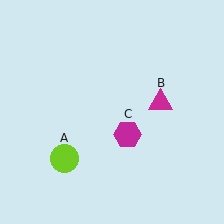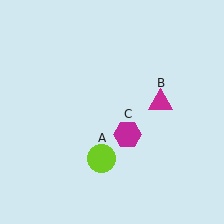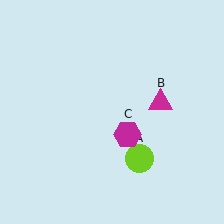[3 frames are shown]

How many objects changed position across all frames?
1 object changed position: lime circle (object A).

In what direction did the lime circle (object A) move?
The lime circle (object A) moved right.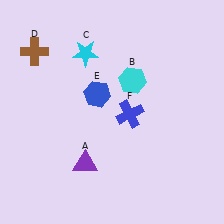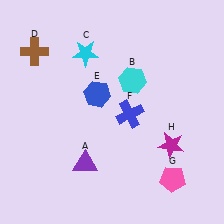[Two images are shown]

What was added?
A pink pentagon (G), a magenta star (H) were added in Image 2.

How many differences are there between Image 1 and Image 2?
There are 2 differences between the two images.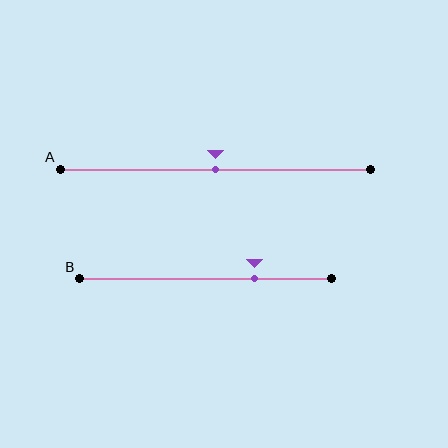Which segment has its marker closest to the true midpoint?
Segment A has its marker closest to the true midpoint.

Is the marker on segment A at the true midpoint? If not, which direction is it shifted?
Yes, the marker on segment A is at the true midpoint.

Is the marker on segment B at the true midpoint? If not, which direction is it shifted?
No, the marker on segment B is shifted to the right by about 19% of the segment length.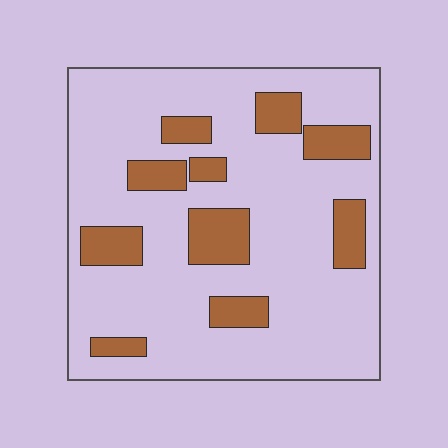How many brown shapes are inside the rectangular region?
10.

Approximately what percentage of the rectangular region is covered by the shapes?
Approximately 20%.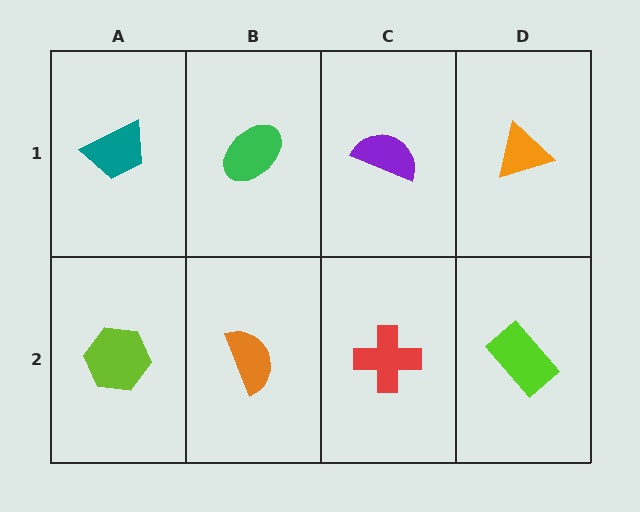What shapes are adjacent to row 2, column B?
A green ellipse (row 1, column B), a lime hexagon (row 2, column A), a red cross (row 2, column C).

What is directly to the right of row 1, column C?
An orange triangle.